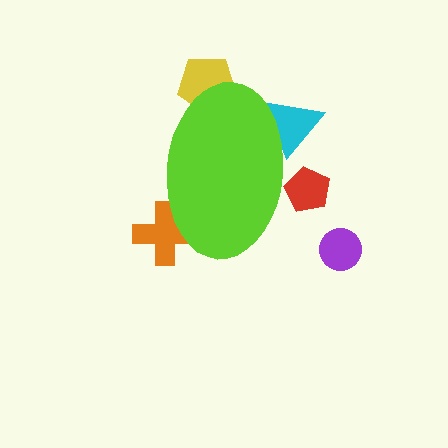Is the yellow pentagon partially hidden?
Yes, the yellow pentagon is partially hidden behind the lime ellipse.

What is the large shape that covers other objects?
A lime ellipse.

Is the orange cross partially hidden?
Yes, the orange cross is partially hidden behind the lime ellipse.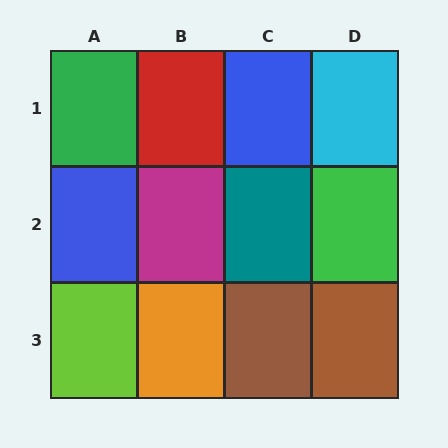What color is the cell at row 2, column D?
Green.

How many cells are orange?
1 cell is orange.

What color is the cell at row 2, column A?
Blue.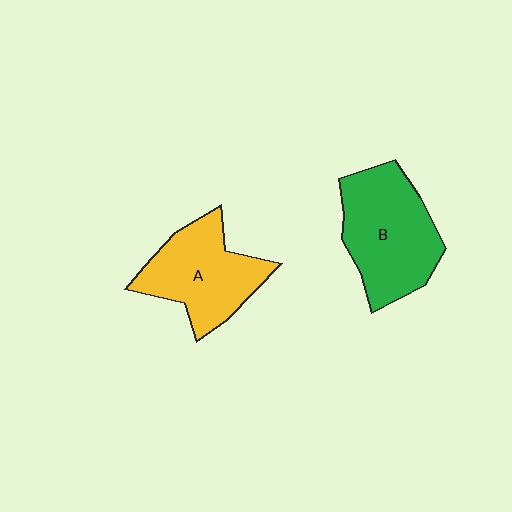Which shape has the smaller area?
Shape A (yellow).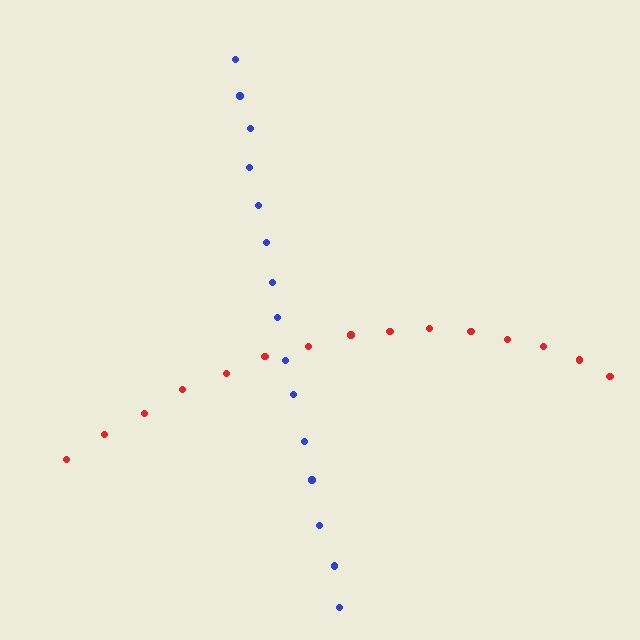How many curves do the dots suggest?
There are 2 distinct paths.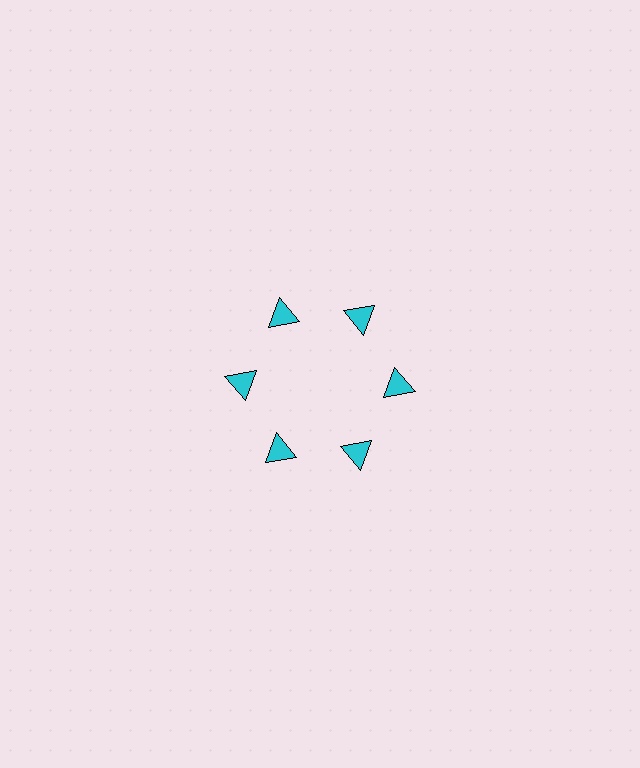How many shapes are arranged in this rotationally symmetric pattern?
There are 6 shapes, arranged in 6 groups of 1.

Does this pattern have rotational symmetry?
Yes, this pattern has 6-fold rotational symmetry. It looks the same after rotating 60 degrees around the center.